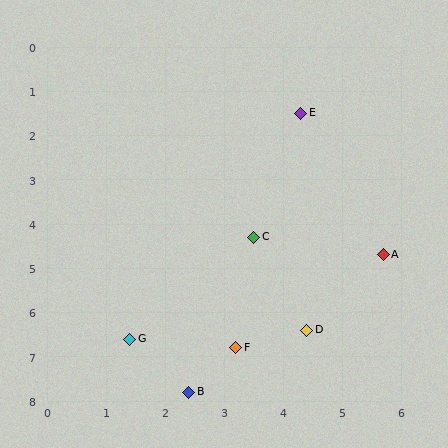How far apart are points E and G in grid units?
Points E and G are about 5.9 grid units apart.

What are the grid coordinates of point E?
Point E is at approximately (4.3, 1.5).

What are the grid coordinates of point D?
Point D is at approximately (4.4, 6.4).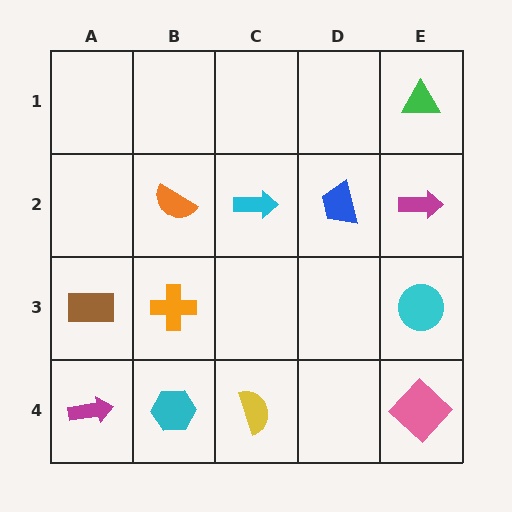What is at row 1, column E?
A green triangle.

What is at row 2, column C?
A cyan arrow.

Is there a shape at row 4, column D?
No, that cell is empty.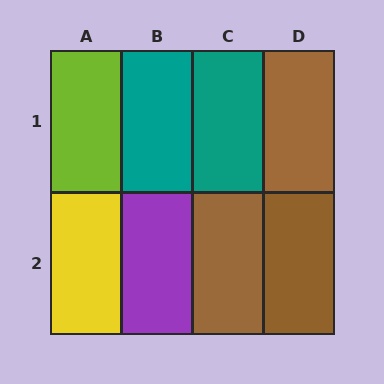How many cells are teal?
2 cells are teal.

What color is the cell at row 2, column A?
Yellow.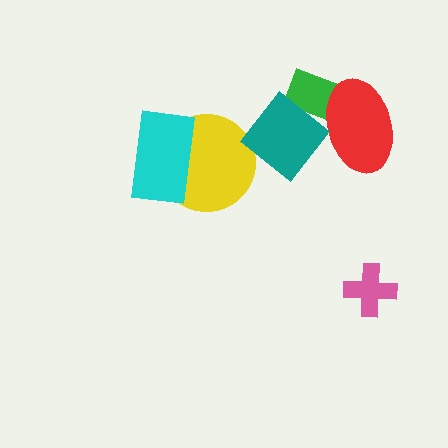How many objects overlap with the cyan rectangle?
1 object overlaps with the cyan rectangle.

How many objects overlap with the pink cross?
0 objects overlap with the pink cross.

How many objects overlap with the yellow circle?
2 objects overlap with the yellow circle.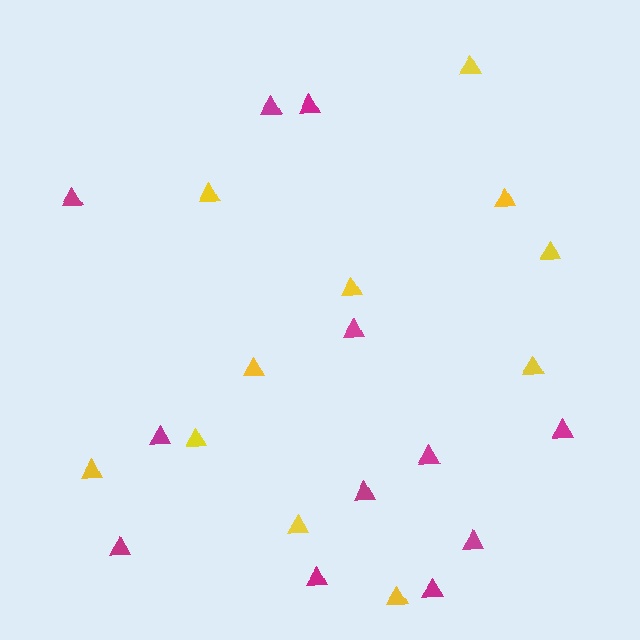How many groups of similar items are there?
There are 2 groups: one group of magenta triangles (12) and one group of yellow triangles (11).